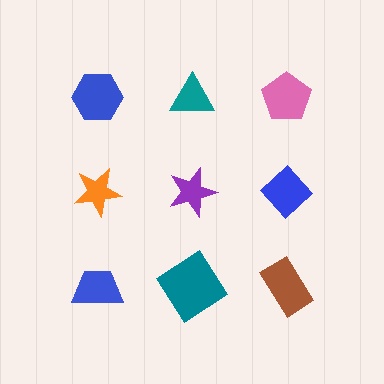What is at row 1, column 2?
A teal triangle.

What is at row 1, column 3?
A pink pentagon.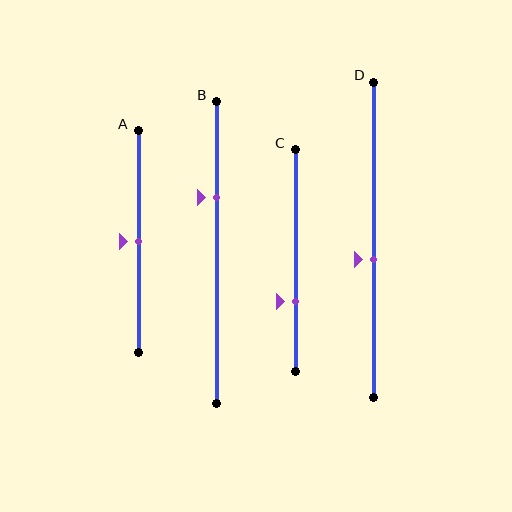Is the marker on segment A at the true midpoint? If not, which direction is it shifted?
Yes, the marker on segment A is at the true midpoint.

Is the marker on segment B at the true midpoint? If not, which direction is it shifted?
No, the marker on segment B is shifted upward by about 18% of the segment length.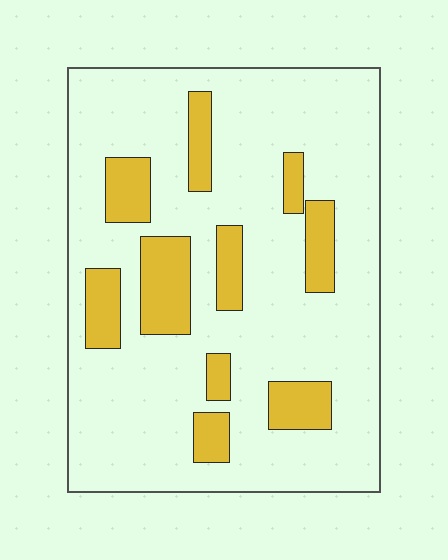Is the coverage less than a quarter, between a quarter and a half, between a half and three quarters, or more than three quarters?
Less than a quarter.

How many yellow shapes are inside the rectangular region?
10.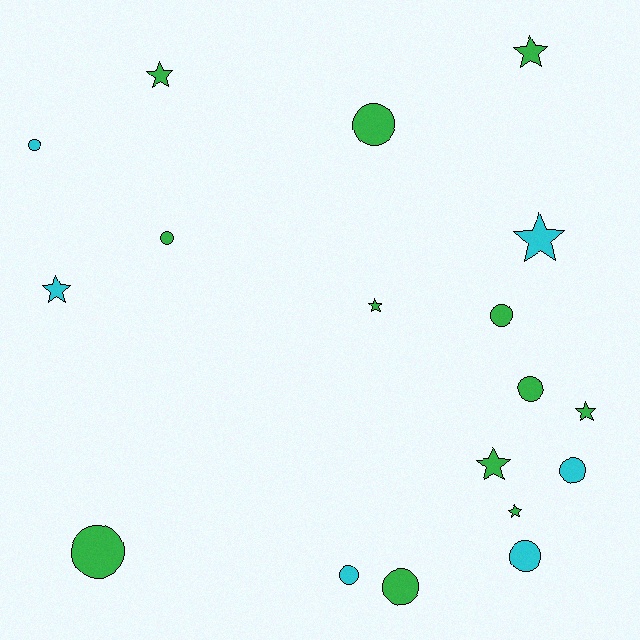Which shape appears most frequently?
Circle, with 10 objects.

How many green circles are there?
There are 6 green circles.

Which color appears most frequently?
Green, with 12 objects.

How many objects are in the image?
There are 18 objects.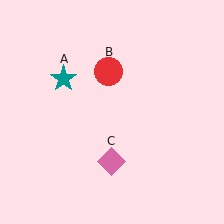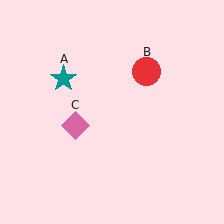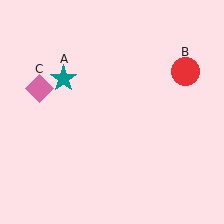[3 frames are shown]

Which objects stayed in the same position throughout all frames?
Teal star (object A) remained stationary.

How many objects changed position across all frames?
2 objects changed position: red circle (object B), pink diamond (object C).